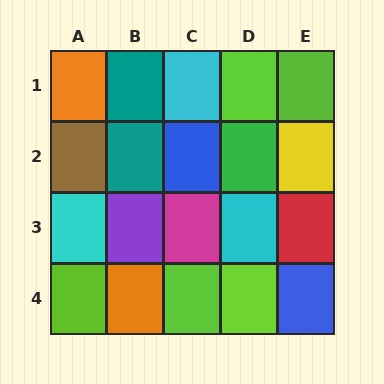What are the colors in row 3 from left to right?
Cyan, purple, magenta, cyan, red.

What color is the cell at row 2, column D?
Green.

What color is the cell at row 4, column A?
Lime.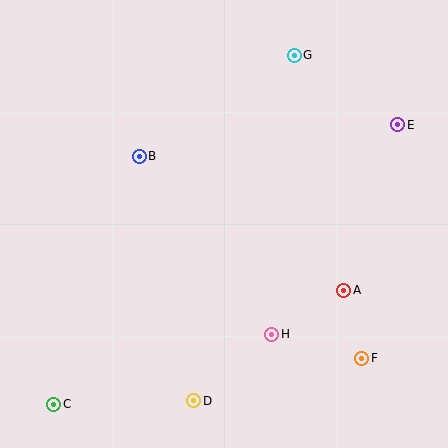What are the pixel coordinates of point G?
Point G is at (294, 55).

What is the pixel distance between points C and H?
The distance between C and H is 229 pixels.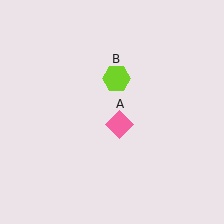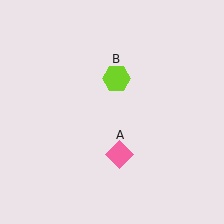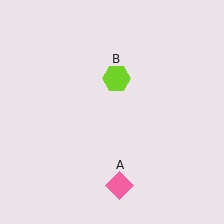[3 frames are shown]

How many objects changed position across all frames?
1 object changed position: pink diamond (object A).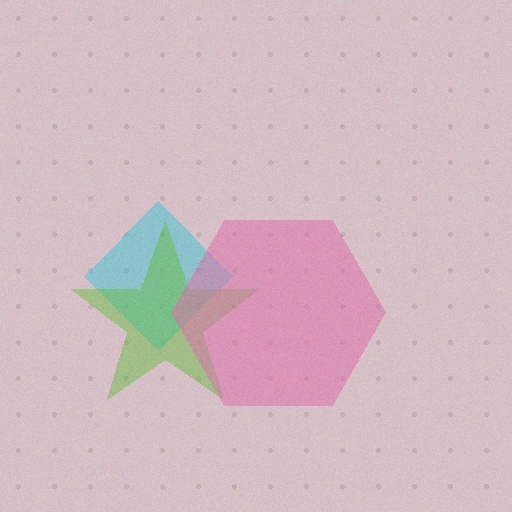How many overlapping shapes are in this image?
There are 3 overlapping shapes in the image.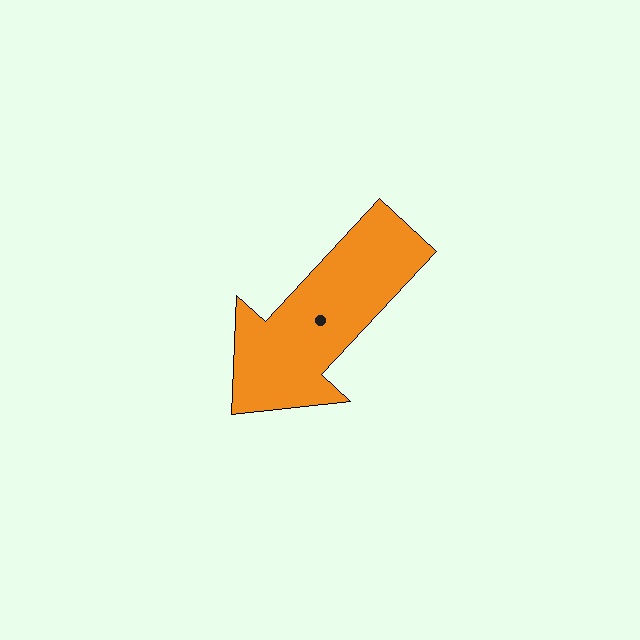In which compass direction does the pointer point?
Southwest.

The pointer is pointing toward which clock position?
Roughly 7 o'clock.